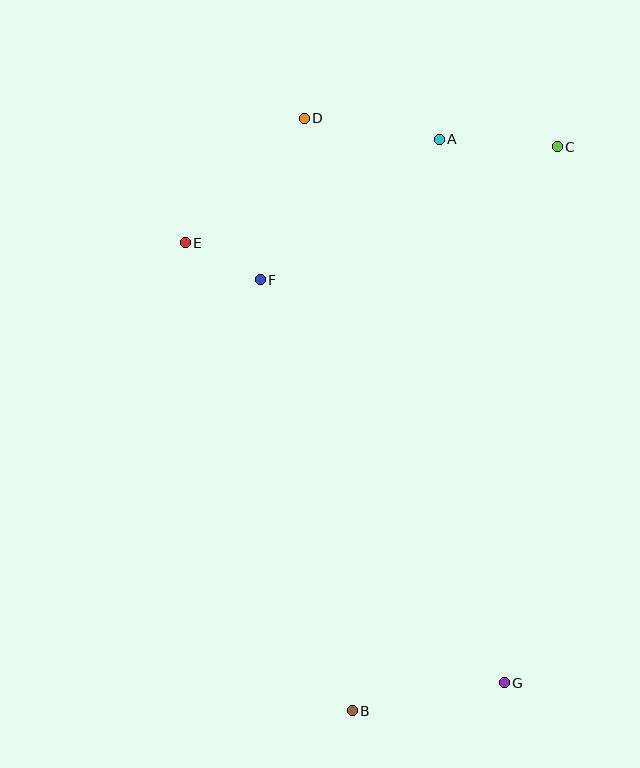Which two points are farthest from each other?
Points B and C are farthest from each other.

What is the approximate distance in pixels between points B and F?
The distance between B and F is approximately 441 pixels.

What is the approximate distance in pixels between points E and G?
The distance between E and G is approximately 544 pixels.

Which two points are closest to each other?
Points E and F are closest to each other.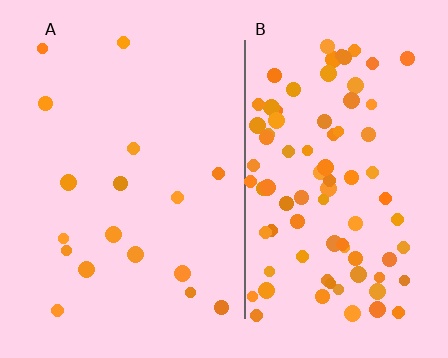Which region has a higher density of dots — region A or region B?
B (the right).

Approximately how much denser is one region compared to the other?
Approximately 5.0× — region B over region A.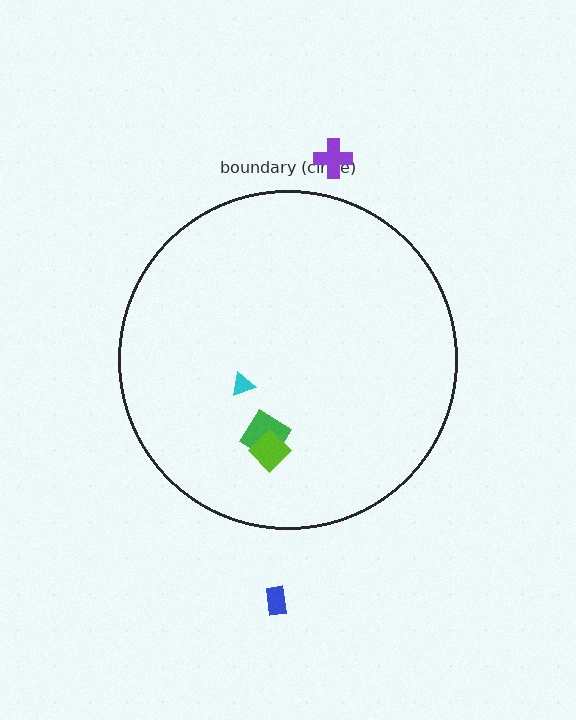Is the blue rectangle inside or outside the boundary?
Outside.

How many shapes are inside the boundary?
3 inside, 2 outside.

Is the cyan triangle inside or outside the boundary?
Inside.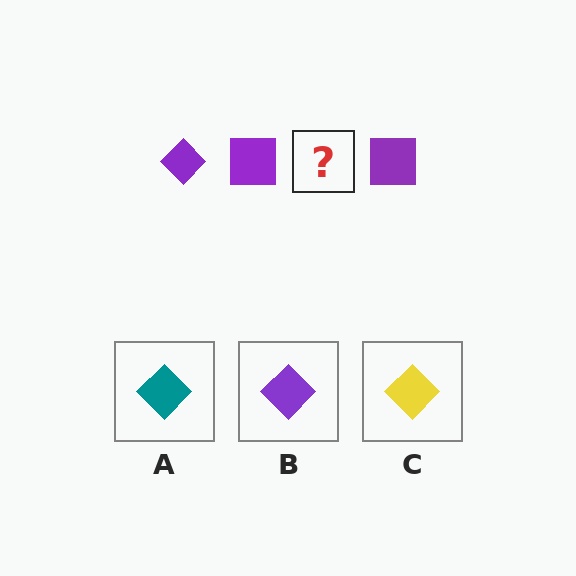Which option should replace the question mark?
Option B.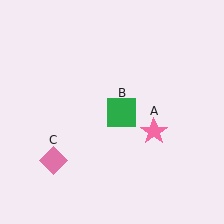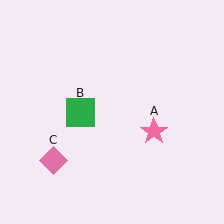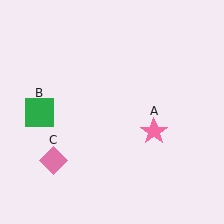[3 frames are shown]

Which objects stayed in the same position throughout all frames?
Pink star (object A) and pink diamond (object C) remained stationary.